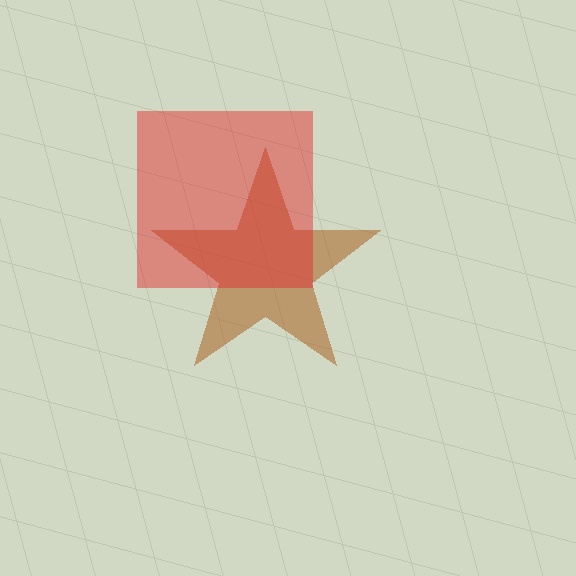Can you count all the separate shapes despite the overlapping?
Yes, there are 2 separate shapes.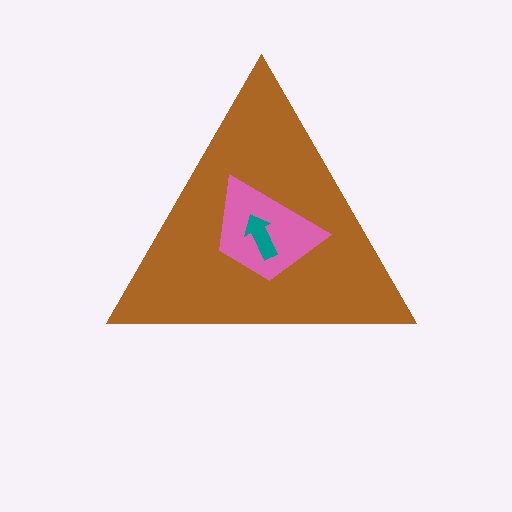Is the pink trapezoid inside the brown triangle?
Yes.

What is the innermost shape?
The teal arrow.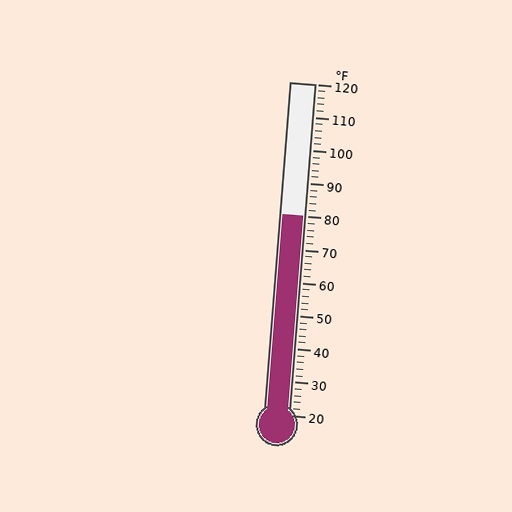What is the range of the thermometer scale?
The thermometer scale ranges from 20°F to 120°F.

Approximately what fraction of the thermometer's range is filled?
The thermometer is filled to approximately 60% of its range.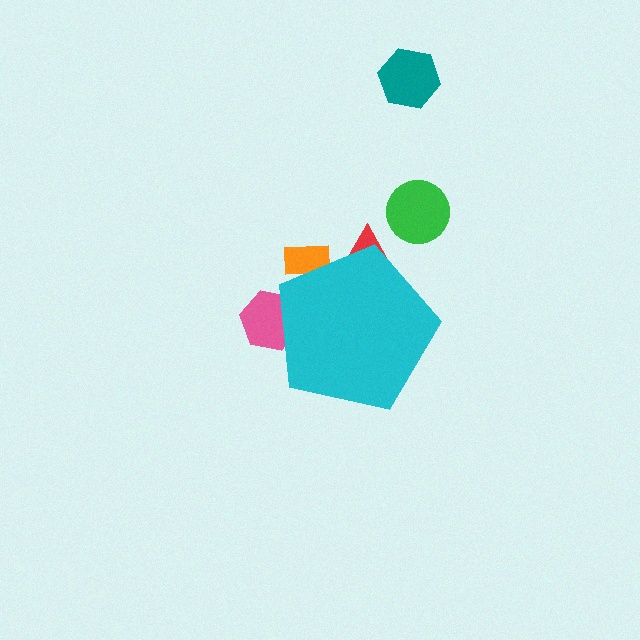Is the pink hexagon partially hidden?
Yes, the pink hexagon is partially hidden behind the cyan pentagon.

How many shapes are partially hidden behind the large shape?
3 shapes are partially hidden.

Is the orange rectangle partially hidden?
Yes, the orange rectangle is partially hidden behind the cyan pentagon.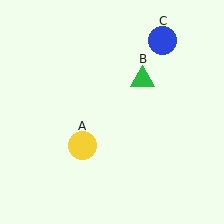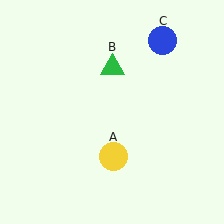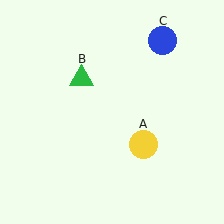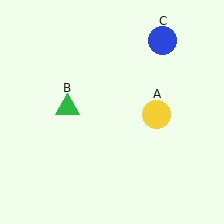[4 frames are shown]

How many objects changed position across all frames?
2 objects changed position: yellow circle (object A), green triangle (object B).